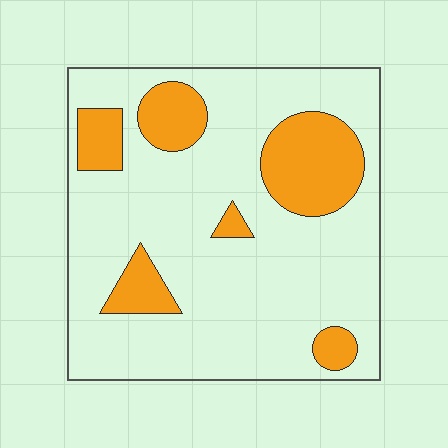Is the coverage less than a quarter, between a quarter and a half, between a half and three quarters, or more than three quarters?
Less than a quarter.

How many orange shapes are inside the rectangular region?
6.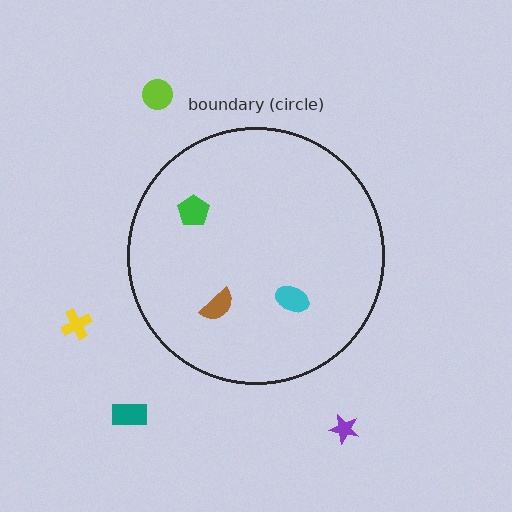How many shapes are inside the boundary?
3 inside, 4 outside.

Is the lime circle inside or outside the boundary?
Outside.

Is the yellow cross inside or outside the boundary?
Outside.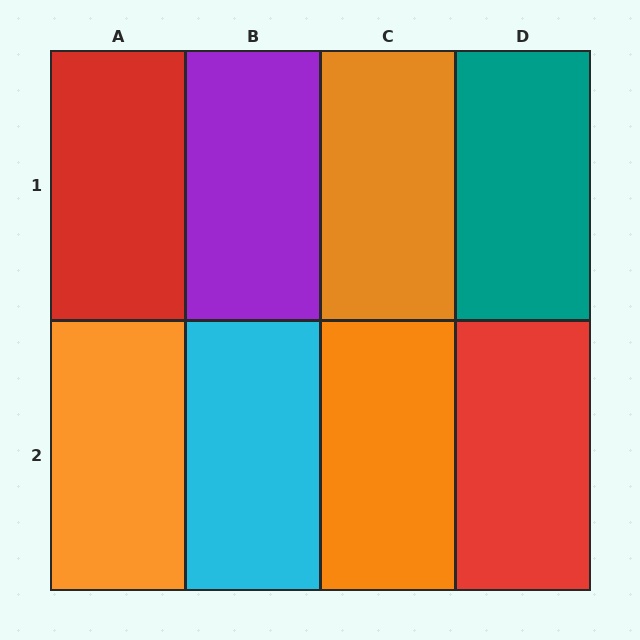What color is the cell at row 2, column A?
Orange.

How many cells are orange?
3 cells are orange.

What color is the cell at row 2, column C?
Orange.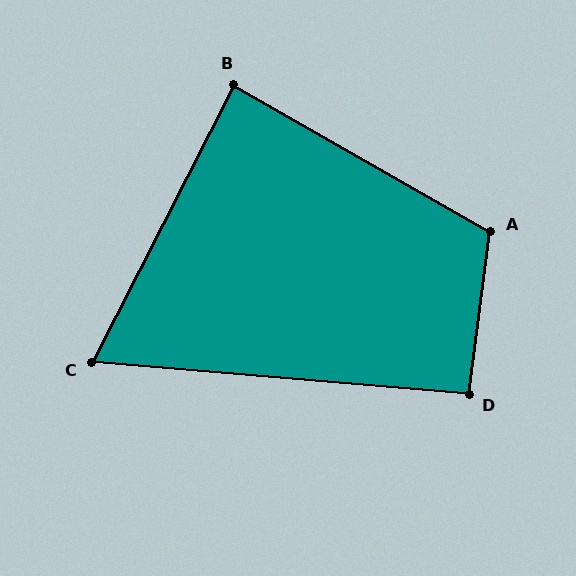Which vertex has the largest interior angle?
A, at approximately 112 degrees.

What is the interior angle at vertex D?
Approximately 93 degrees (approximately right).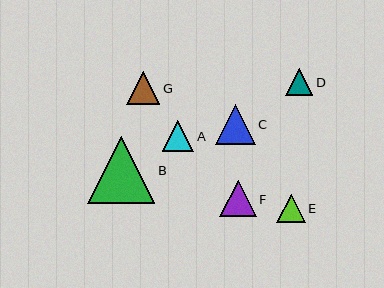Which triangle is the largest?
Triangle B is the largest with a size of approximately 67 pixels.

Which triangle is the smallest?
Triangle D is the smallest with a size of approximately 27 pixels.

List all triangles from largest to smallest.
From largest to smallest: B, C, F, G, A, E, D.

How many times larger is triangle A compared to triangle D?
Triangle A is approximately 1.2 times the size of triangle D.